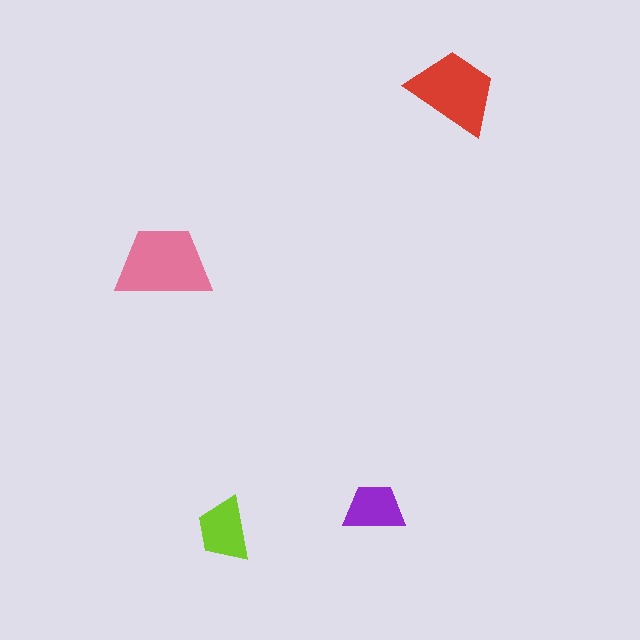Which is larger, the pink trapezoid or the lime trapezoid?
The pink one.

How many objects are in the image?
There are 4 objects in the image.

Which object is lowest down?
The lime trapezoid is bottommost.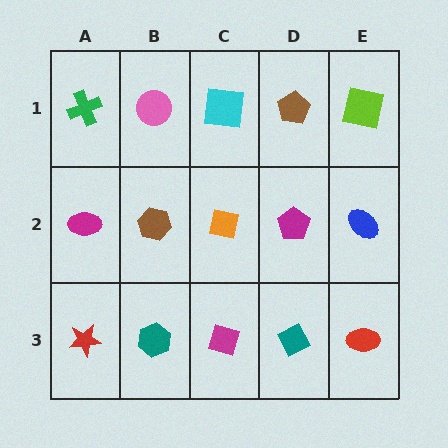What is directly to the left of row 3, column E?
A teal diamond.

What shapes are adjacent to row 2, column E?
A lime square (row 1, column E), a red ellipse (row 3, column E), a magenta pentagon (row 2, column D).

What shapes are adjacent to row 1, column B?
A brown hexagon (row 2, column B), a green cross (row 1, column A), a cyan square (row 1, column C).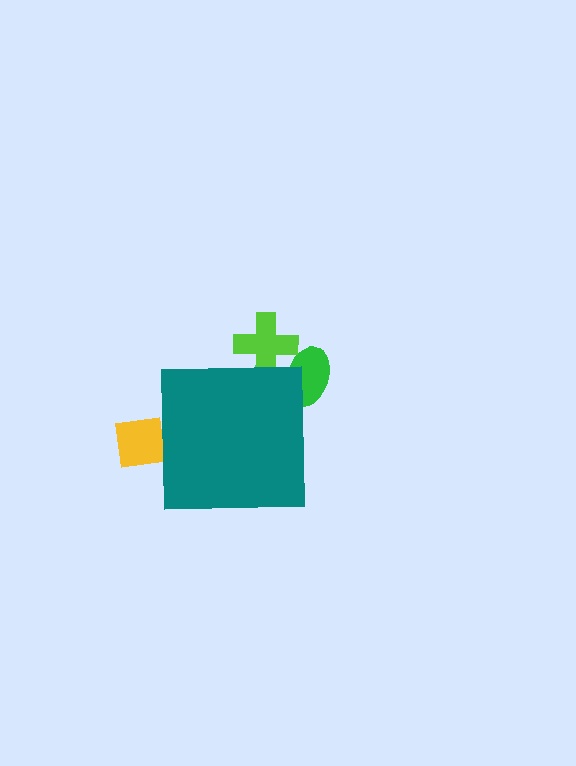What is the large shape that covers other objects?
A teal square.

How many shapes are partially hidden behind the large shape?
3 shapes are partially hidden.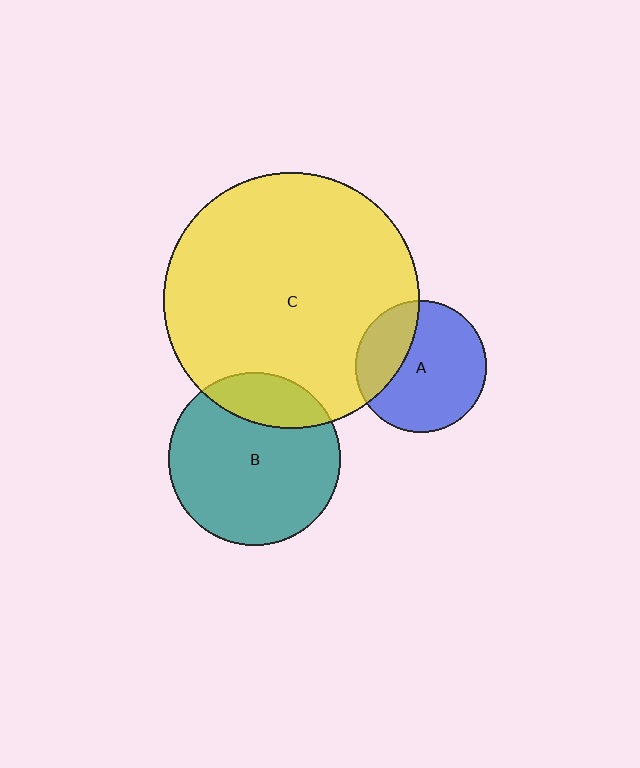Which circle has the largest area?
Circle C (yellow).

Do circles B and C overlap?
Yes.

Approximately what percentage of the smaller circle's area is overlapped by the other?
Approximately 20%.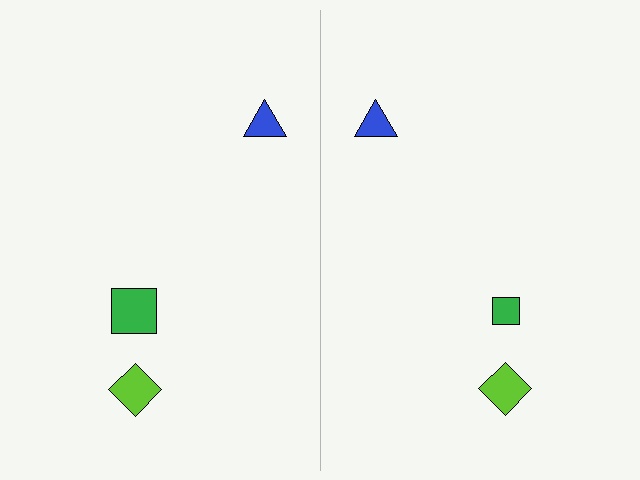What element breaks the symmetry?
The green square on the right side has a different size than its mirror counterpart.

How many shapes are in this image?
There are 6 shapes in this image.